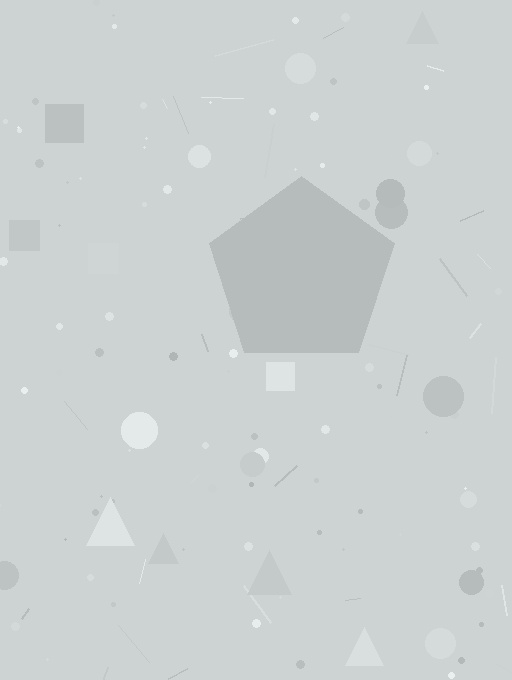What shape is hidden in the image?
A pentagon is hidden in the image.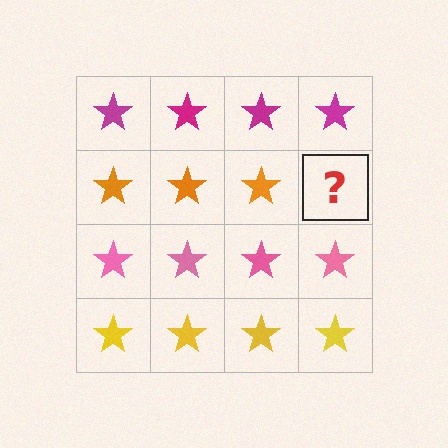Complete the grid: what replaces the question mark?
The question mark should be replaced with an orange star.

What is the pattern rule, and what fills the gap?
The rule is that each row has a consistent color. The gap should be filled with an orange star.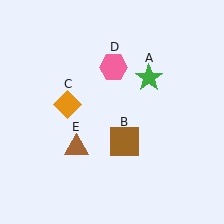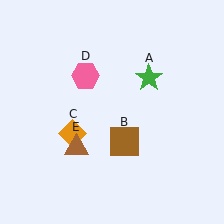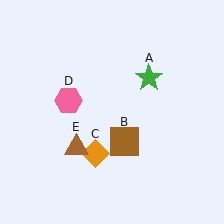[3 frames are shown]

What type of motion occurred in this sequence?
The orange diamond (object C), pink hexagon (object D) rotated counterclockwise around the center of the scene.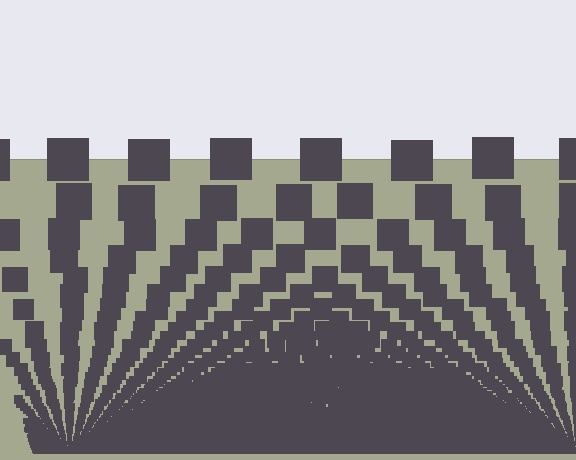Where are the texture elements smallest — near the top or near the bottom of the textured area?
Near the bottom.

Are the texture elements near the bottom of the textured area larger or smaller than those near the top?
Smaller. The gradient is inverted — elements near the bottom are smaller and denser.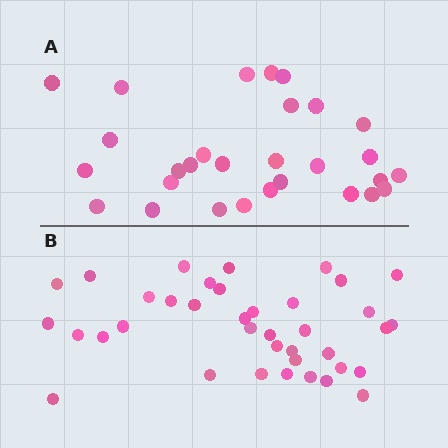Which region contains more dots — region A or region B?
Region B (the bottom region) has more dots.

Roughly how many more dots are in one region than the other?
Region B has roughly 8 or so more dots than region A.